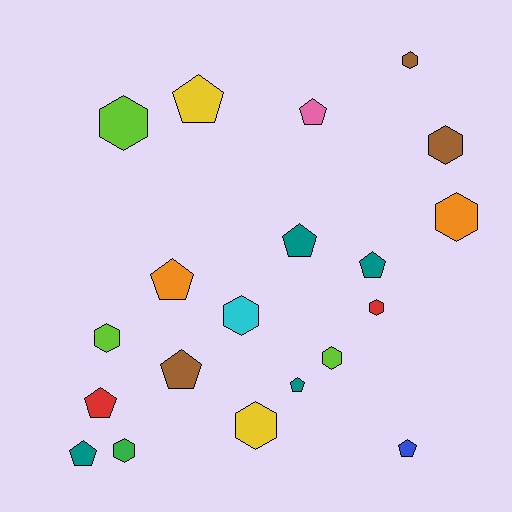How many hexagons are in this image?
There are 10 hexagons.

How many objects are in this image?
There are 20 objects.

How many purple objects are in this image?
There are no purple objects.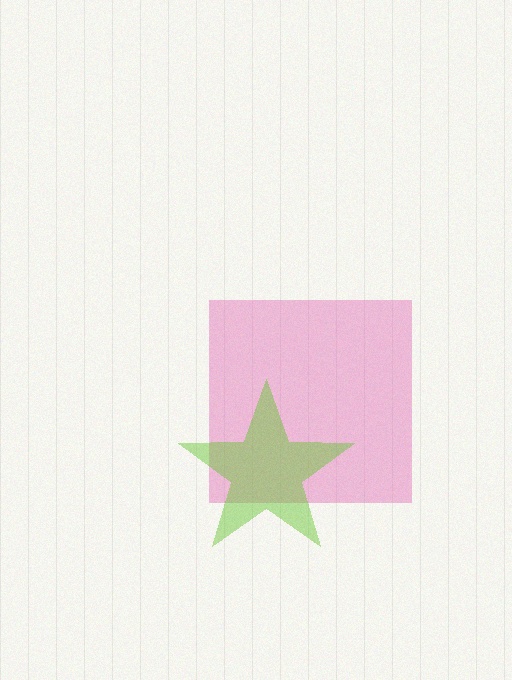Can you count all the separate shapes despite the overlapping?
Yes, there are 2 separate shapes.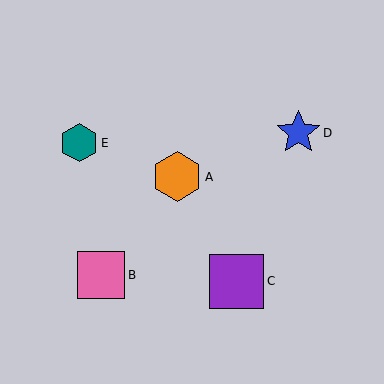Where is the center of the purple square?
The center of the purple square is at (236, 281).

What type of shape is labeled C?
Shape C is a purple square.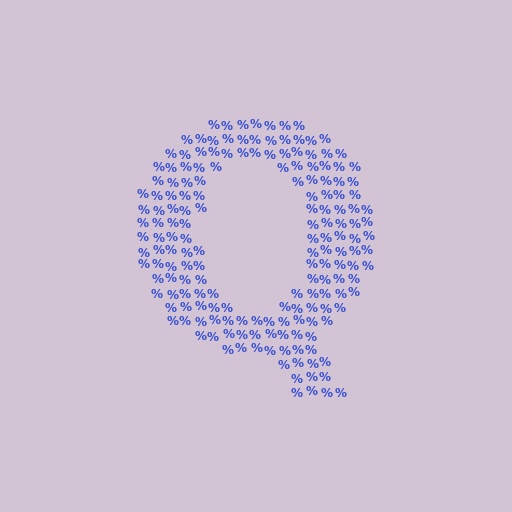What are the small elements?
The small elements are percent signs.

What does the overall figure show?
The overall figure shows the letter Q.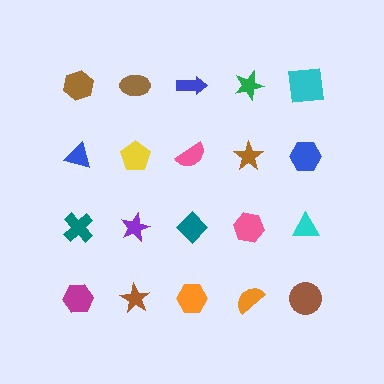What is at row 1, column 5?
A cyan square.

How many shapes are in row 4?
5 shapes.